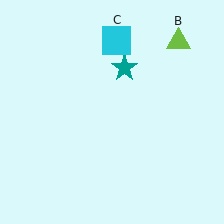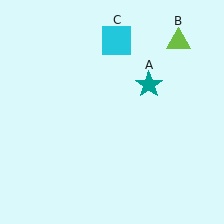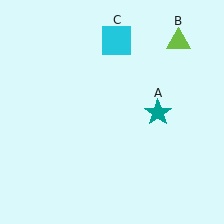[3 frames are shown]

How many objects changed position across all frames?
1 object changed position: teal star (object A).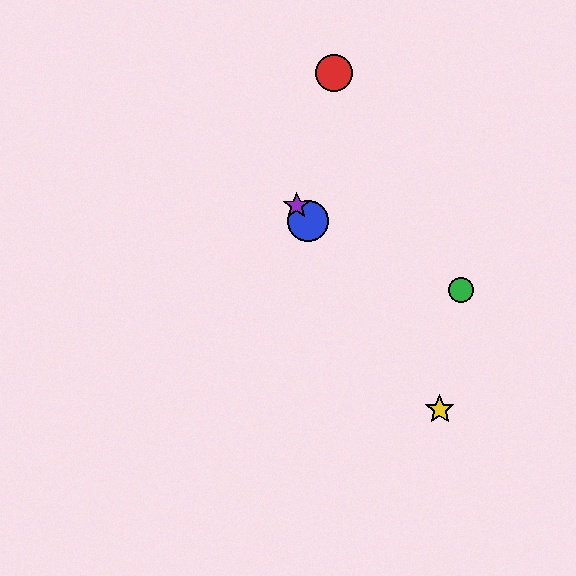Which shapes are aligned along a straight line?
The blue circle, the yellow star, the purple star are aligned along a straight line.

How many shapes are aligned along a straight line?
3 shapes (the blue circle, the yellow star, the purple star) are aligned along a straight line.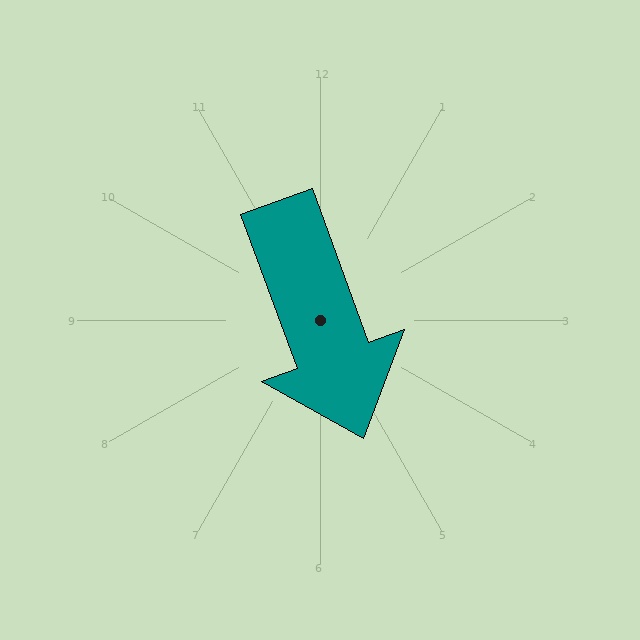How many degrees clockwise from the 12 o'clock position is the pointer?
Approximately 160 degrees.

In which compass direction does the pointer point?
South.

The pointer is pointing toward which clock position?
Roughly 5 o'clock.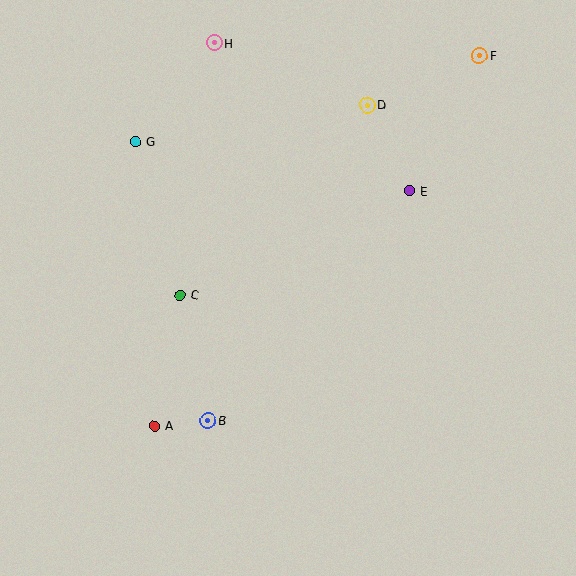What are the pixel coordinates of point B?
Point B is at (208, 420).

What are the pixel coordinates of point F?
Point F is at (480, 55).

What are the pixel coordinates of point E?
Point E is at (410, 191).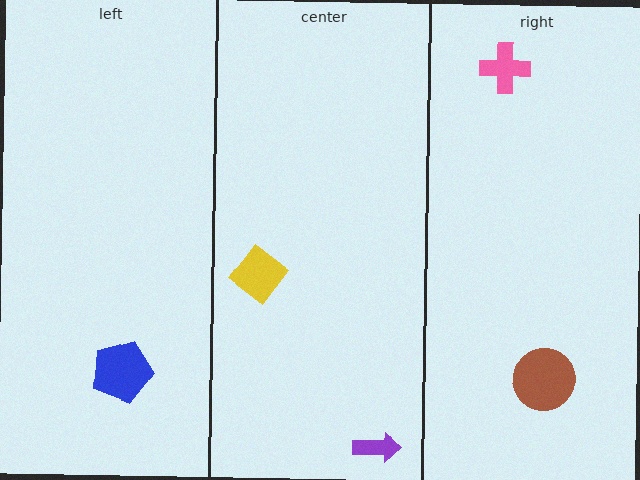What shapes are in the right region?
The brown circle, the pink cross.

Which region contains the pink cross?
The right region.